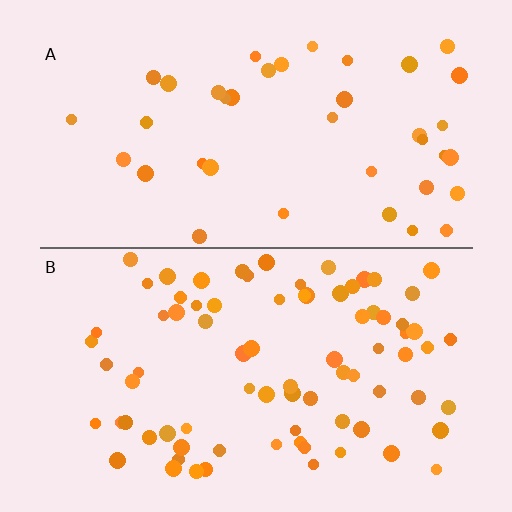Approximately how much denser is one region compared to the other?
Approximately 2.1× — region B over region A.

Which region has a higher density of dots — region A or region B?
B (the bottom).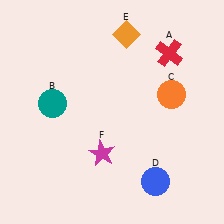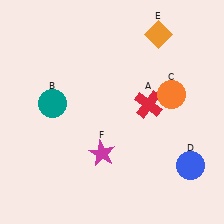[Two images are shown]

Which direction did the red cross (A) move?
The red cross (A) moved down.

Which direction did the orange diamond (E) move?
The orange diamond (E) moved right.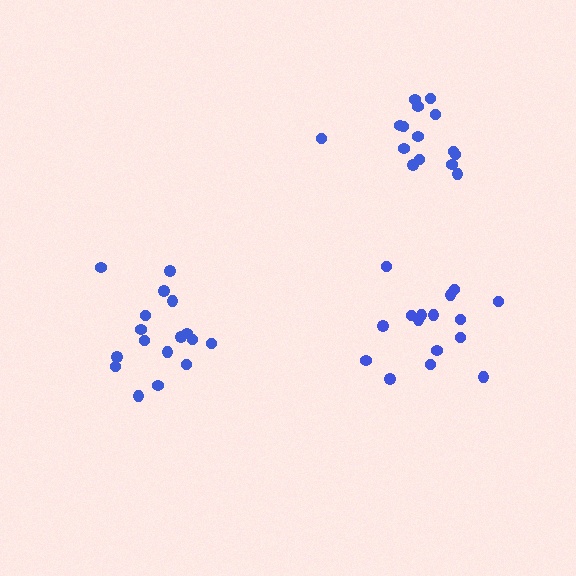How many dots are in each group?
Group 1: 16 dots, Group 2: 15 dots, Group 3: 17 dots (48 total).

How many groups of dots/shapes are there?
There are 3 groups.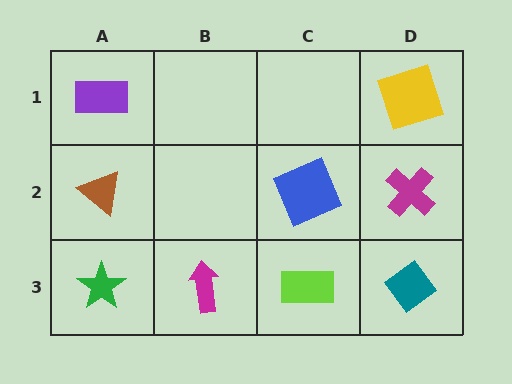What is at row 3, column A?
A green star.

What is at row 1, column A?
A purple rectangle.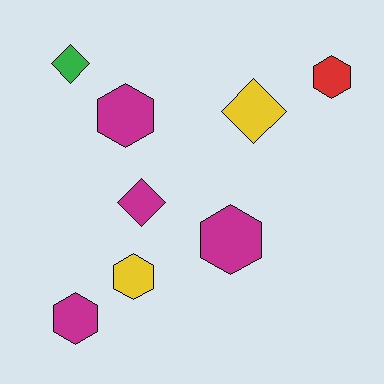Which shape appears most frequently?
Hexagon, with 5 objects.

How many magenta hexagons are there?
There are 3 magenta hexagons.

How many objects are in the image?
There are 8 objects.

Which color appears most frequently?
Magenta, with 4 objects.